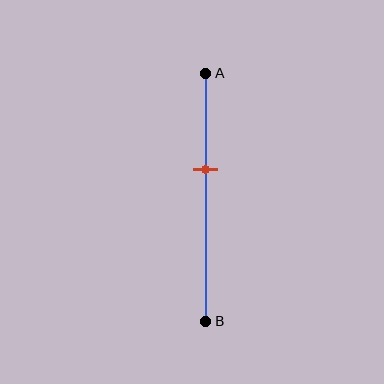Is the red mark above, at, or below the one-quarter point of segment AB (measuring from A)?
The red mark is below the one-quarter point of segment AB.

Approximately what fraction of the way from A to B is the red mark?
The red mark is approximately 40% of the way from A to B.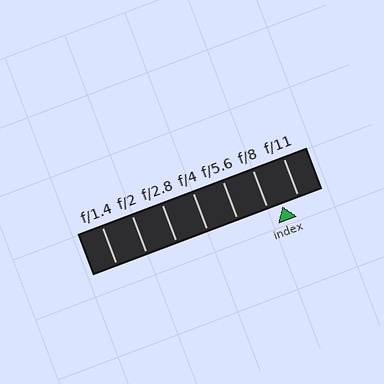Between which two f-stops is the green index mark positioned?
The index mark is between f/8 and f/11.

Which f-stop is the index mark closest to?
The index mark is closest to f/8.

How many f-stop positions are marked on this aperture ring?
There are 7 f-stop positions marked.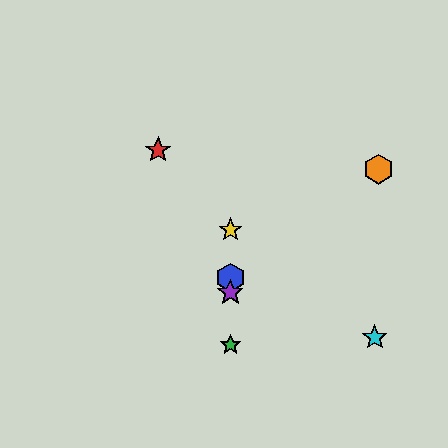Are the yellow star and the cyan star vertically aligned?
No, the yellow star is at x≈230 and the cyan star is at x≈375.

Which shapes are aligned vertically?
The blue hexagon, the green star, the yellow star, the purple star are aligned vertically.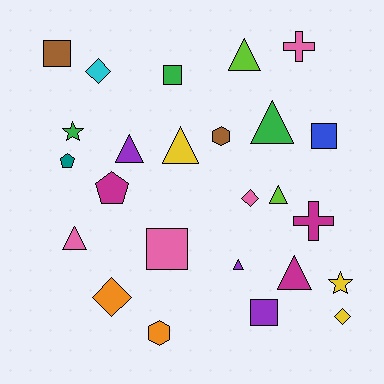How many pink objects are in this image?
There are 4 pink objects.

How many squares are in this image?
There are 5 squares.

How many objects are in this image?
There are 25 objects.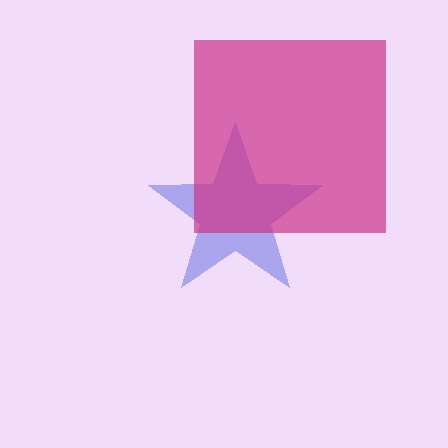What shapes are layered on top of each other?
The layered shapes are: a blue star, a magenta square.